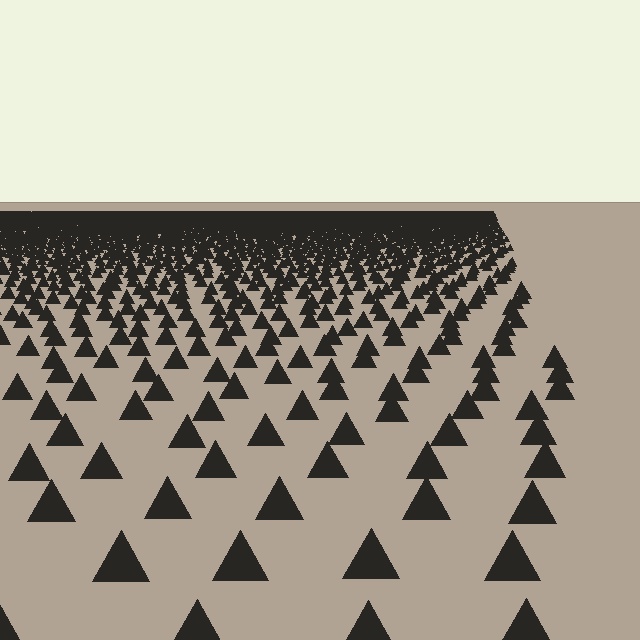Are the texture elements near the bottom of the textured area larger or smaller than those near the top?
Larger. Near the bottom, elements are closer to the viewer and appear at a bigger on-screen size.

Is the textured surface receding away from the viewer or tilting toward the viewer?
The surface is receding away from the viewer. Texture elements get smaller and denser toward the top.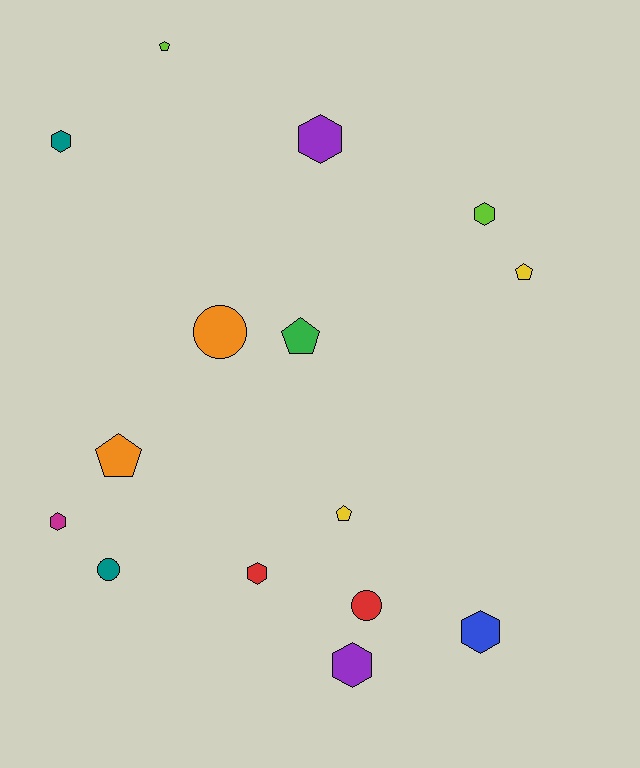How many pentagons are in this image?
There are 5 pentagons.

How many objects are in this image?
There are 15 objects.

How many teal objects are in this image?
There are 2 teal objects.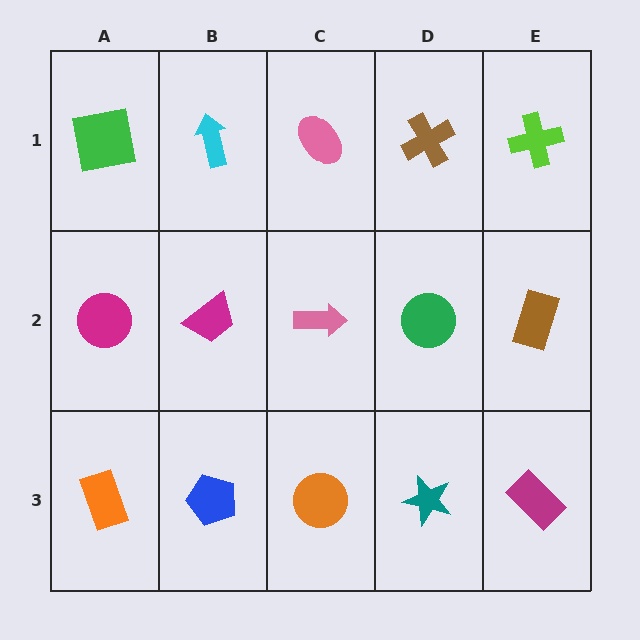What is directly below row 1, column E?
A brown rectangle.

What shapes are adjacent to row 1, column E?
A brown rectangle (row 2, column E), a brown cross (row 1, column D).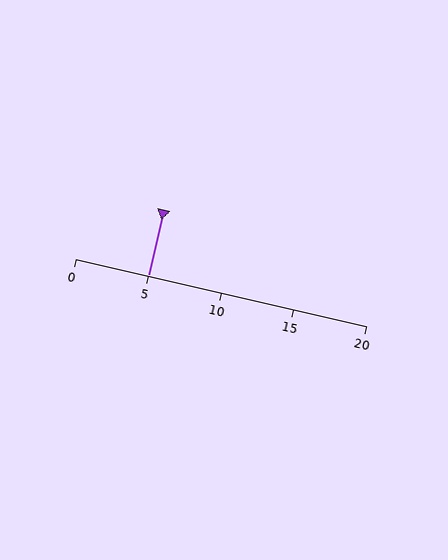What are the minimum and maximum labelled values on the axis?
The axis runs from 0 to 20.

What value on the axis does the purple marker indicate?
The marker indicates approximately 5.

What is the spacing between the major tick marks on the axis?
The major ticks are spaced 5 apart.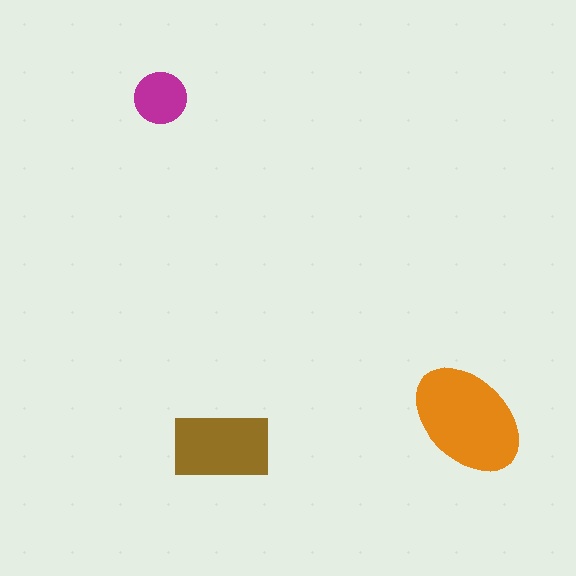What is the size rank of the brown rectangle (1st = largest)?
2nd.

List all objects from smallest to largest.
The magenta circle, the brown rectangle, the orange ellipse.